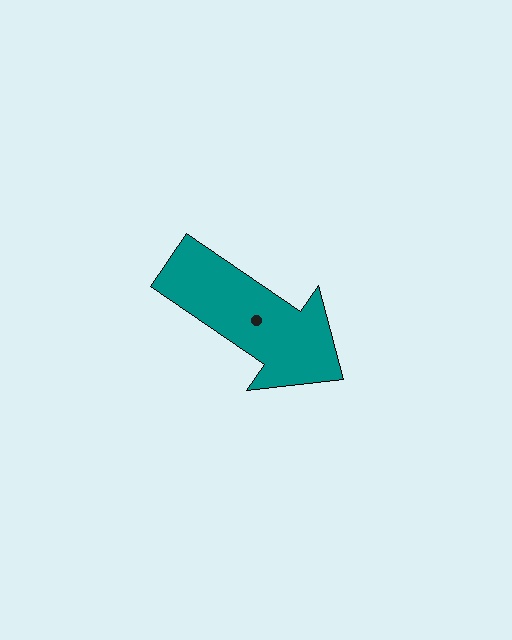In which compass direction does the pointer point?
Southeast.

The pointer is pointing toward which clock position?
Roughly 4 o'clock.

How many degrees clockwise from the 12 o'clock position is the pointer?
Approximately 124 degrees.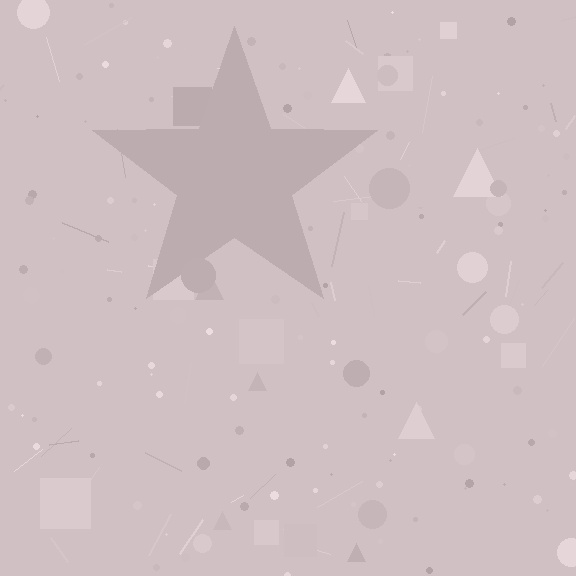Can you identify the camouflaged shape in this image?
The camouflaged shape is a star.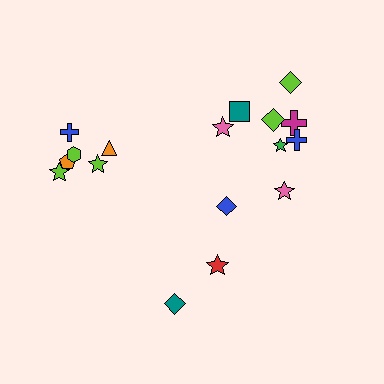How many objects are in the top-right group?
There are 8 objects.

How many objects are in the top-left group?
There are 6 objects.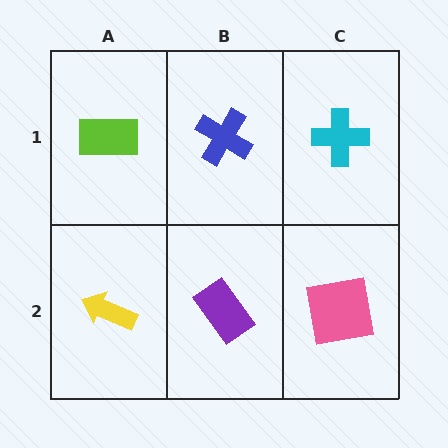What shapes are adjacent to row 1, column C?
A pink square (row 2, column C), a blue cross (row 1, column B).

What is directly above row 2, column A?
A lime rectangle.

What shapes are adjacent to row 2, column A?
A lime rectangle (row 1, column A), a purple rectangle (row 2, column B).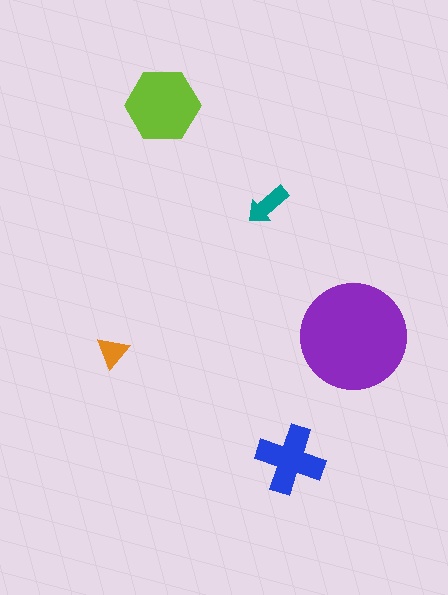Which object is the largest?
The purple circle.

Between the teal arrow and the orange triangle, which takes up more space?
The teal arrow.